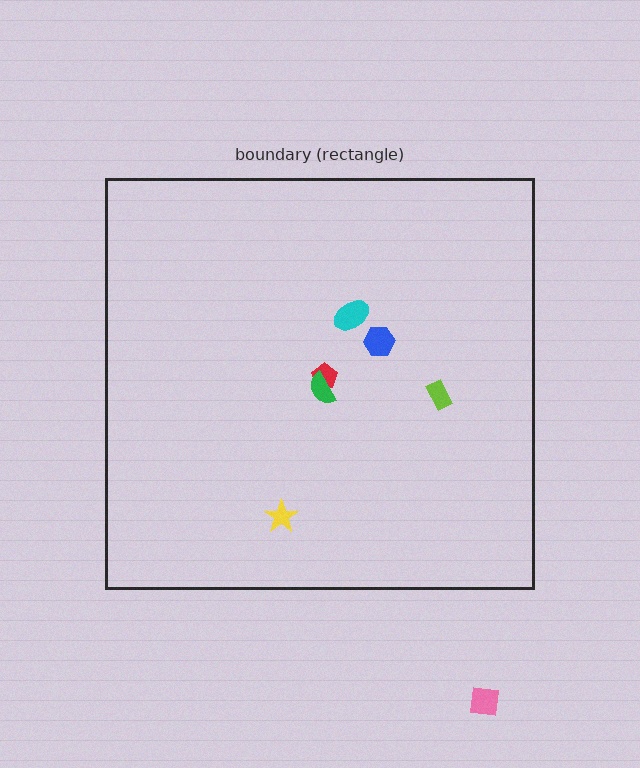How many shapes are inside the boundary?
6 inside, 1 outside.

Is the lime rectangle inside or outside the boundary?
Inside.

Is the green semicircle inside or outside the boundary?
Inside.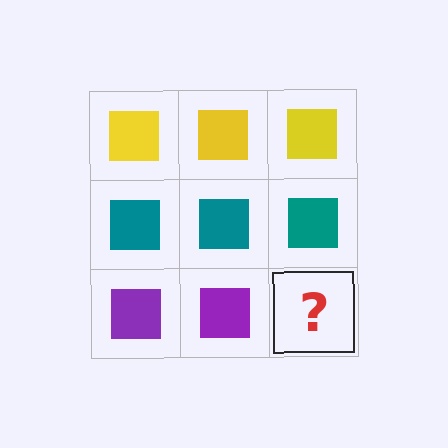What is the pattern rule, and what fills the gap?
The rule is that each row has a consistent color. The gap should be filled with a purple square.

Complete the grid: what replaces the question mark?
The question mark should be replaced with a purple square.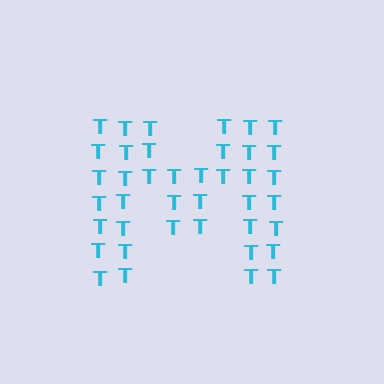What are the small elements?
The small elements are letter T's.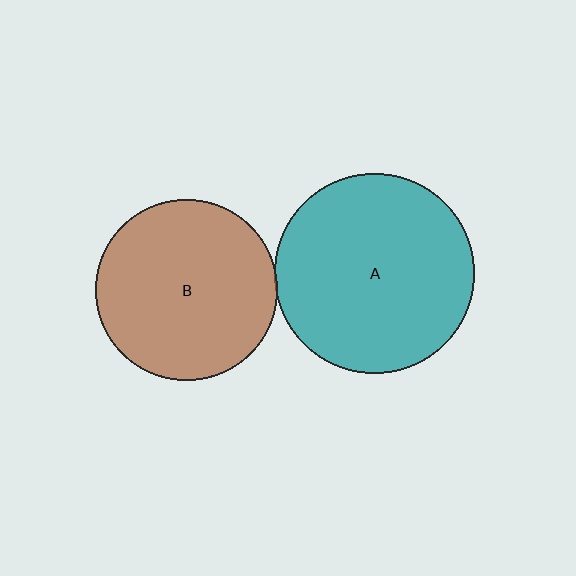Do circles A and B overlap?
Yes.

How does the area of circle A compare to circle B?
Approximately 1.2 times.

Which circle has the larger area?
Circle A (teal).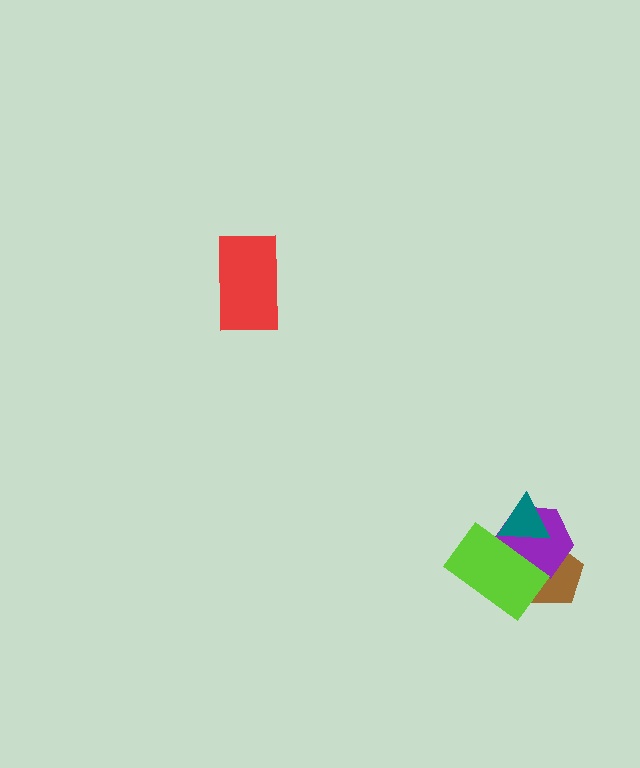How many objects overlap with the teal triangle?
2 objects overlap with the teal triangle.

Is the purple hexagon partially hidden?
Yes, it is partially covered by another shape.